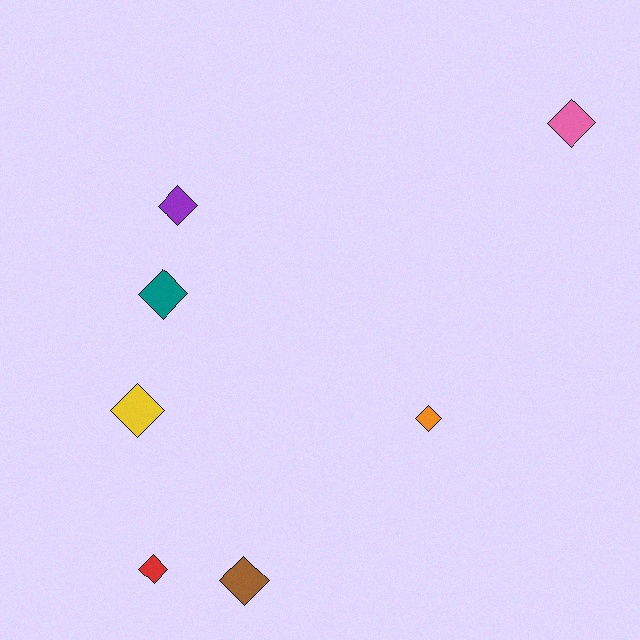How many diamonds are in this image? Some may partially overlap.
There are 7 diamonds.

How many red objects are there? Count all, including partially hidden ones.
There is 1 red object.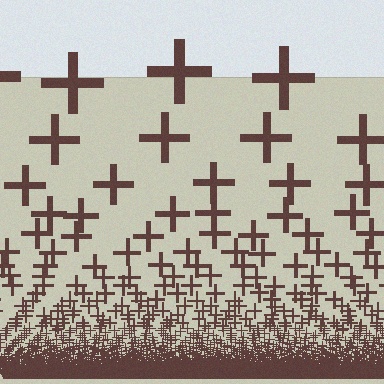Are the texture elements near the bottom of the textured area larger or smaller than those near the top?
Smaller. The gradient is inverted — elements near the bottom are smaller and denser.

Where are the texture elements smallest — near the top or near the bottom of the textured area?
Near the bottom.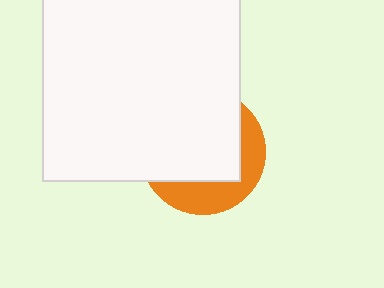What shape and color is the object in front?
The object in front is a white square.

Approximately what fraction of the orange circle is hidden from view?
Roughly 67% of the orange circle is hidden behind the white square.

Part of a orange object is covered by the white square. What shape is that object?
It is a circle.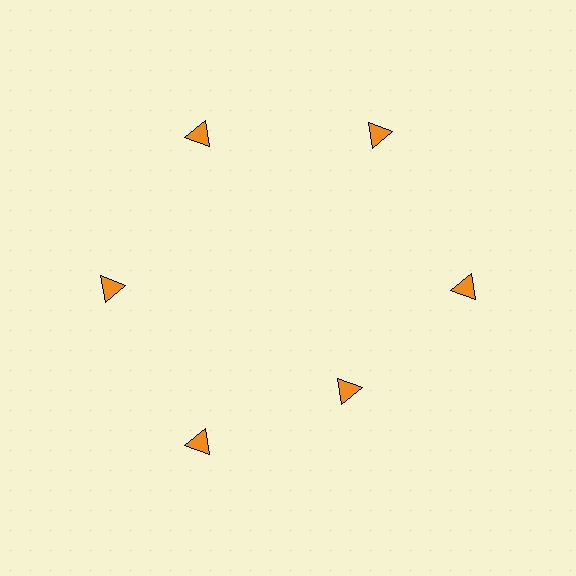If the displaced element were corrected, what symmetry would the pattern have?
It would have 6-fold rotational symmetry — the pattern would map onto itself every 60 degrees.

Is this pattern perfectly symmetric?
No. The 6 orange triangles are arranged in a ring, but one element near the 5 o'clock position is pulled inward toward the center, breaking the 6-fold rotational symmetry.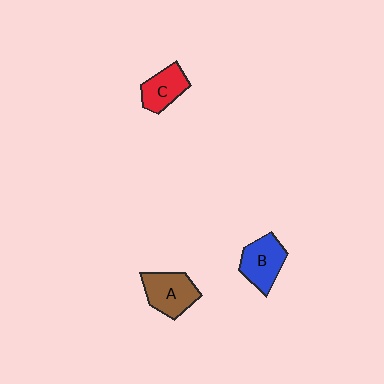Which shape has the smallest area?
Shape C (red).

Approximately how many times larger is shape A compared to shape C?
Approximately 1.3 times.